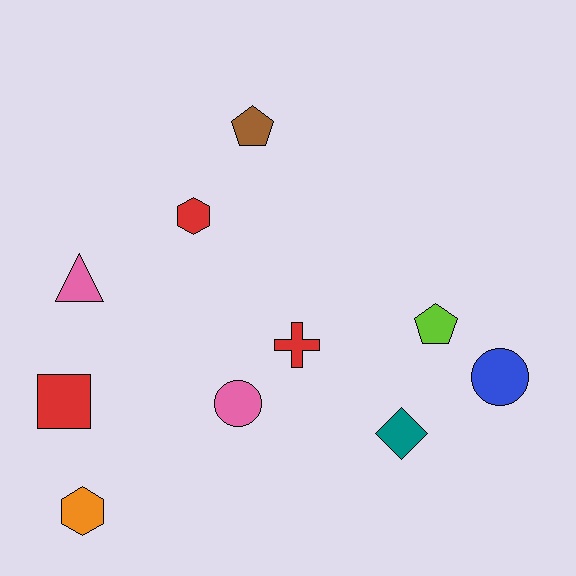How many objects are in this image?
There are 10 objects.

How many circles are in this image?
There are 2 circles.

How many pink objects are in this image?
There are 2 pink objects.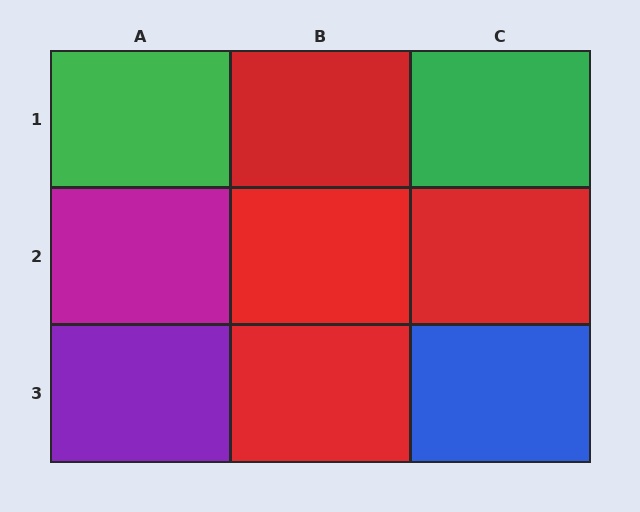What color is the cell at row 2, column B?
Red.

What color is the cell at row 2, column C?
Red.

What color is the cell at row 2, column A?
Magenta.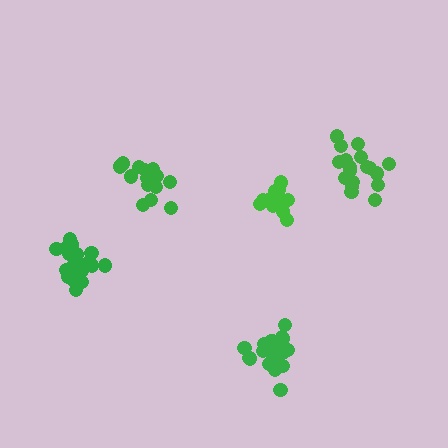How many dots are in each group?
Group 1: 20 dots, Group 2: 19 dots, Group 3: 15 dots, Group 4: 14 dots, Group 5: 19 dots (87 total).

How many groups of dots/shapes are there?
There are 5 groups.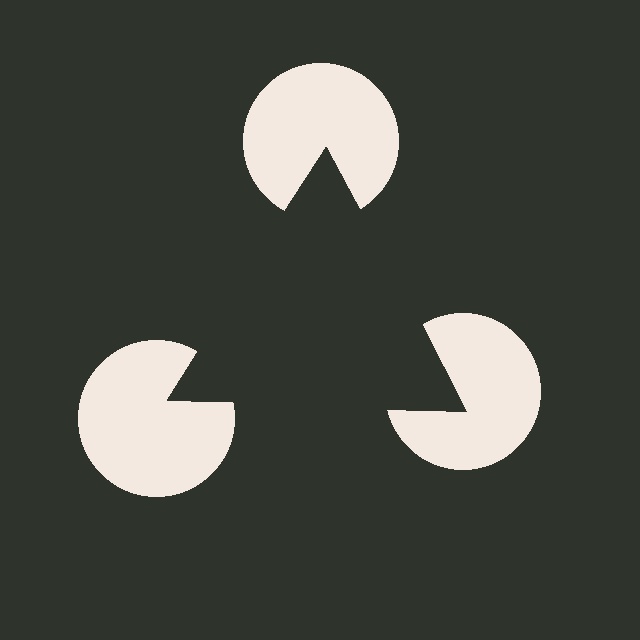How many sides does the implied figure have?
3 sides.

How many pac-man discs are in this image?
There are 3 — one at each vertex of the illusory triangle.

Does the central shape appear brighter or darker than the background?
It typically appears slightly darker than the background, even though no actual brightness change is drawn.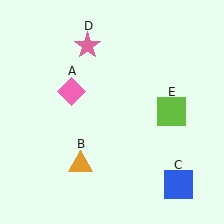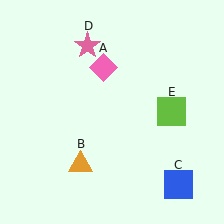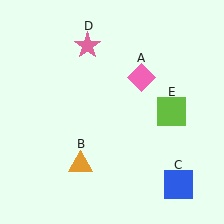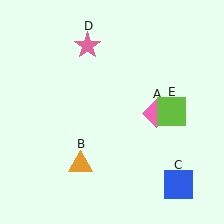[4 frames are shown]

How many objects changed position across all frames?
1 object changed position: pink diamond (object A).